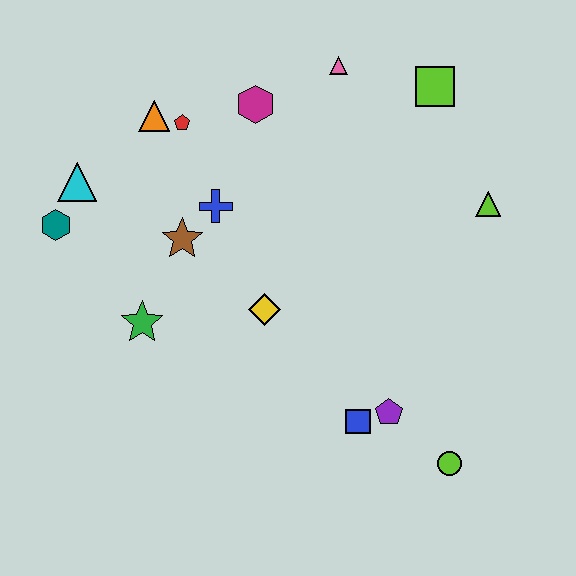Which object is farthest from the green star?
The lime square is farthest from the green star.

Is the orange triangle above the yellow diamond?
Yes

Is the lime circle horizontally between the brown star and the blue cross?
No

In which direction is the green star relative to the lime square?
The green star is to the left of the lime square.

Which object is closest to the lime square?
The pink triangle is closest to the lime square.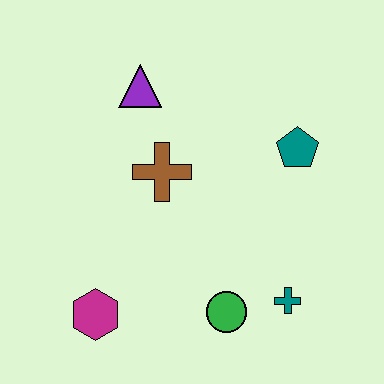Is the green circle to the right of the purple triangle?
Yes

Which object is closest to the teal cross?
The green circle is closest to the teal cross.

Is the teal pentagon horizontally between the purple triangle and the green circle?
No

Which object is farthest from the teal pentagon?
The magenta hexagon is farthest from the teal pentagon.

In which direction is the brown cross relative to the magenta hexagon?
The brown cross is above the magenta hexagon.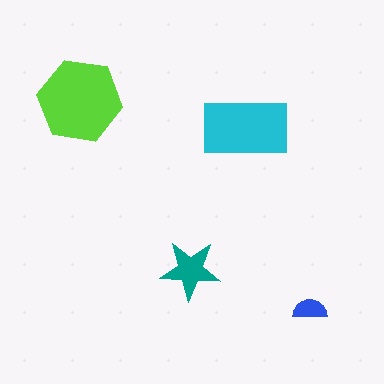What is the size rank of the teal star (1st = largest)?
3rd.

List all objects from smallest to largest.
The blue semicircle, the teal star, the cyan rectangle, the lime hexagon.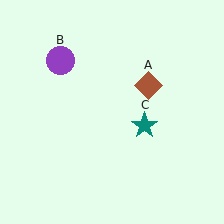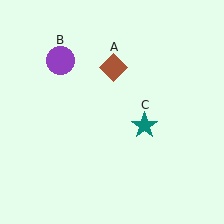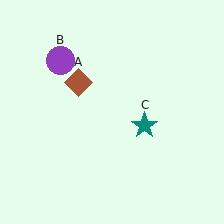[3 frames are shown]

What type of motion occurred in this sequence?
The brown diamond (object A) rotated counterclockwise around the center of the scene.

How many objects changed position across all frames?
1 object changed position: brown diamond (object A).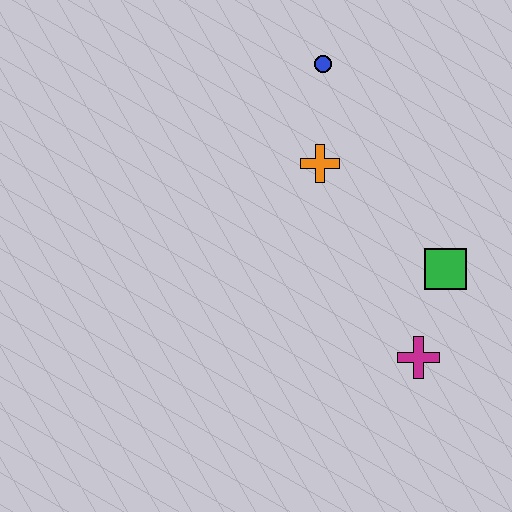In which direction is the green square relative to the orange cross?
The green square is to the right of the orange cross.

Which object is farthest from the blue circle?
The magenta cross is farthest from the blue circle.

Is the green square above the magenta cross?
Yes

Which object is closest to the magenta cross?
The green square is closest to the magenta cross.